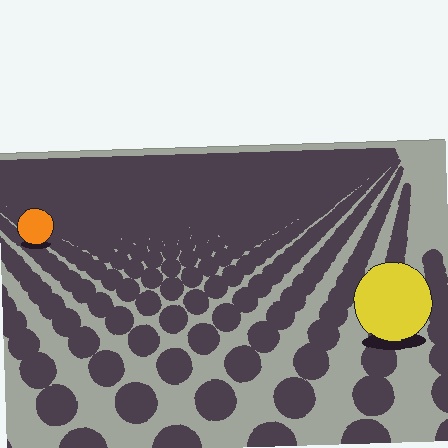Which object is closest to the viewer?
The yellow circle is closest. The texture marks near it are larger and more spread out.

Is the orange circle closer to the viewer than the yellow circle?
No. The yellow circle is closer — you can tell from the texture gradient: the ground texture is coarser near it.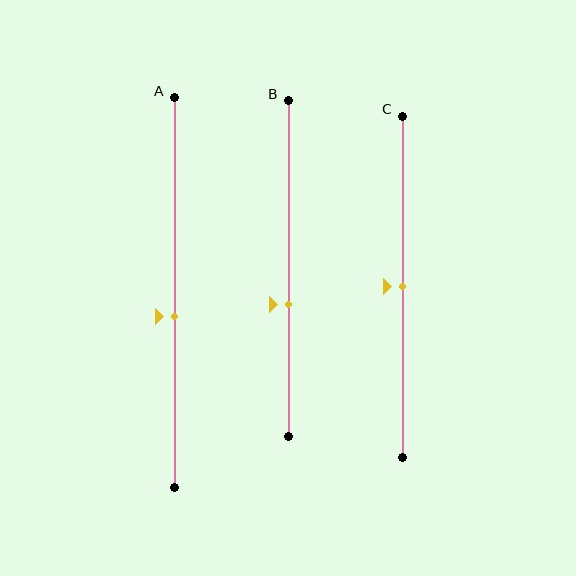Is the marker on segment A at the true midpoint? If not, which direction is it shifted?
No, the marker on segment A is shifted downward by about 6% of the segment length.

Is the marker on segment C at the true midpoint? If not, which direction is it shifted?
Yes, the marker on segment C is at the true midpoint.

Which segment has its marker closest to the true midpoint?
Segment C has its marker closest to the true midpoint.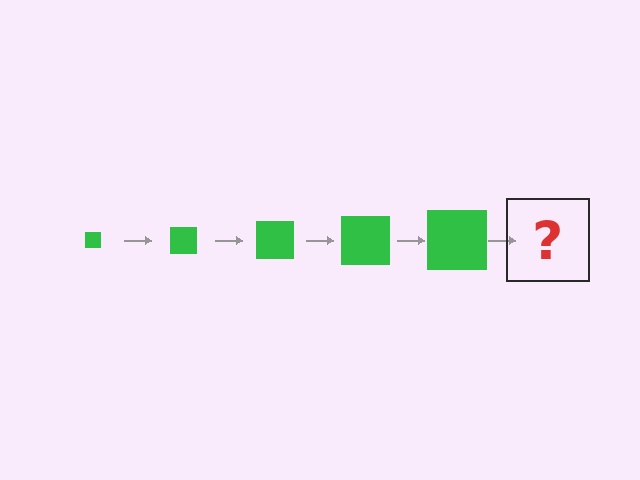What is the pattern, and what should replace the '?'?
The pattern is that the square gets progressively larger each step. The '?' should be a green square, larger than the previous one.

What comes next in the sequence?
The next element should be a green square, larger than the previous one.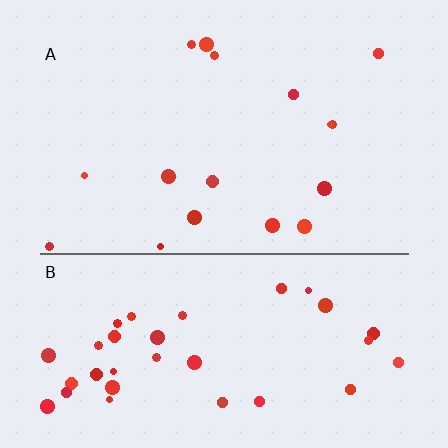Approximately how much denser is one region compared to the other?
Approximately 2.2× — region B over region A.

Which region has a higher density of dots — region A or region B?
B (the bottom).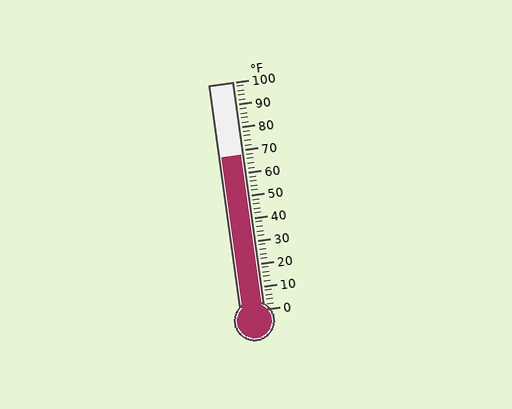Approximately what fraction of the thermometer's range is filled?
The thermometer is filled to approximately 70% of its range.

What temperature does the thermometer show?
The thermometer shows approximately 68°F.